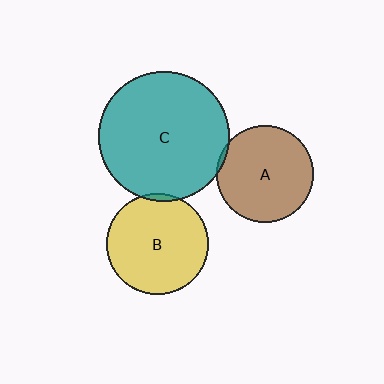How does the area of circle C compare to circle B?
Approximately 1.7 times.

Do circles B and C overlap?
Yes.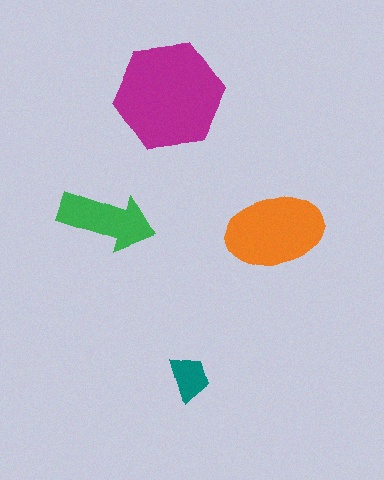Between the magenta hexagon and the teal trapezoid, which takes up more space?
The magenta hexagon.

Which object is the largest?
The magenta hexagon.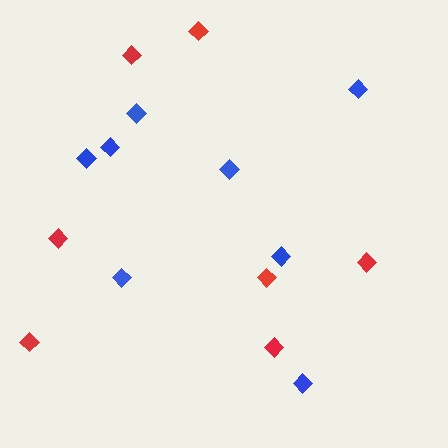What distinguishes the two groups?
There are 2 groups: one group of blue diamonds (8) and one group of red diamonds (7).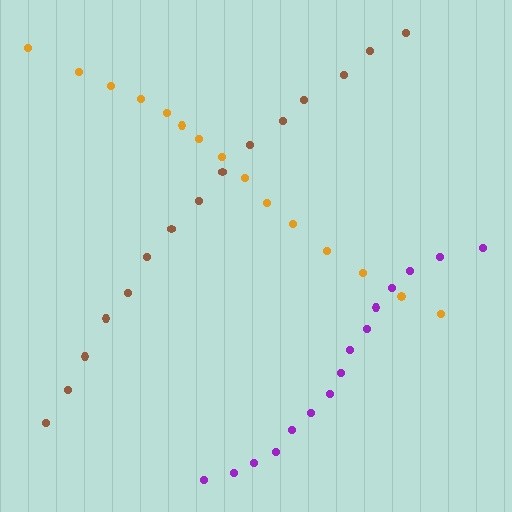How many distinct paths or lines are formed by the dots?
There are 3 distinct paths.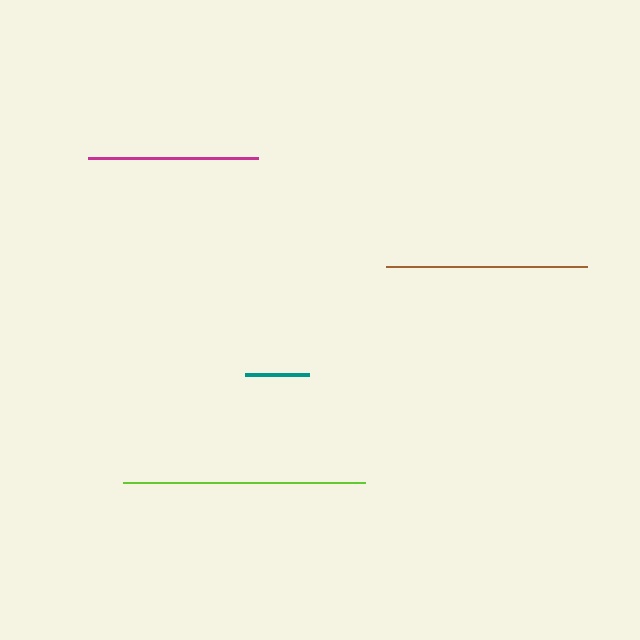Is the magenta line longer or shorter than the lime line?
The lime line is longer than the magenta line.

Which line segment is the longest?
The lime line is the longest at approximately 243 pixels.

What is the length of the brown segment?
The brown segment is approximately 201 pixels long.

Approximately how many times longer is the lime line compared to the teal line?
The lime line is approximately 3.8 times the length of the teal line.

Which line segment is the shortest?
The teal line is the shortest at approximately 64 pixels.